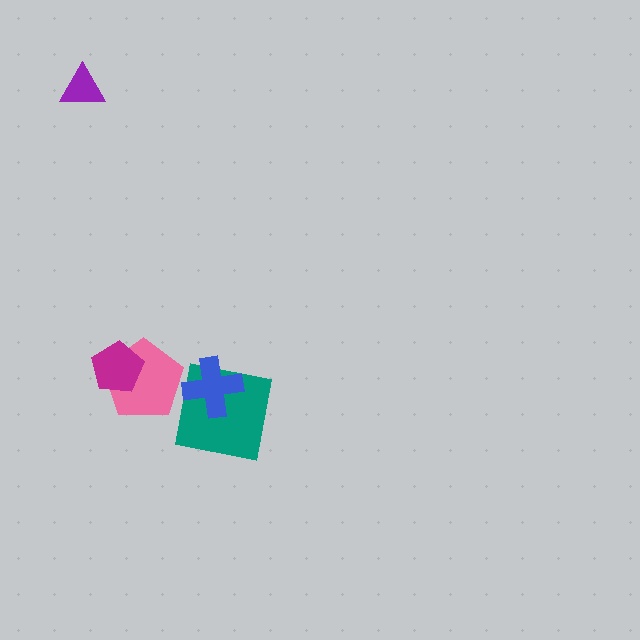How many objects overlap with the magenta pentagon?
1 object overlaps with the magenta pentagon.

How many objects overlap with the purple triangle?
0 objects overlap with the purple triangle.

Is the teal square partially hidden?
Yes, it is partially covered by another shape.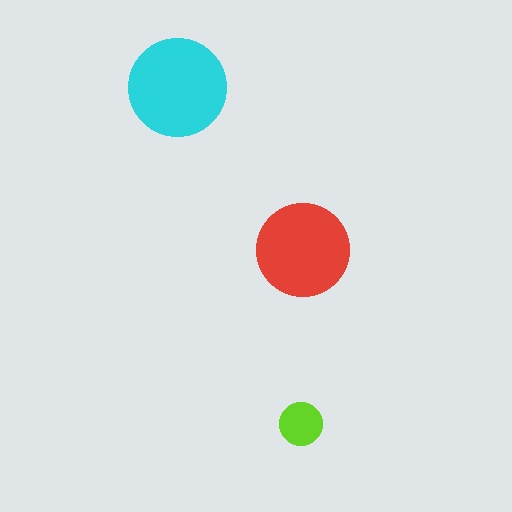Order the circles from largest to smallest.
the cyan one, the red one, the lime one.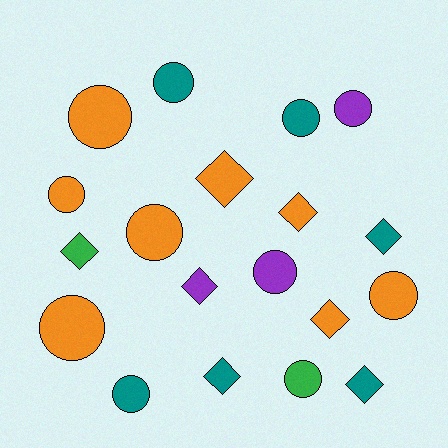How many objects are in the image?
There are 19 objects.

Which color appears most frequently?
Orange, with 8 objects.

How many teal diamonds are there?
There are 3 teal diamonds.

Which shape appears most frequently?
Circle, with 11 objects.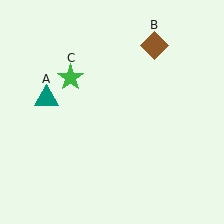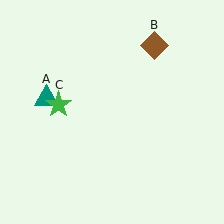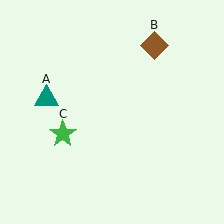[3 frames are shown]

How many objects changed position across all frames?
1 object changed position: green star (object C).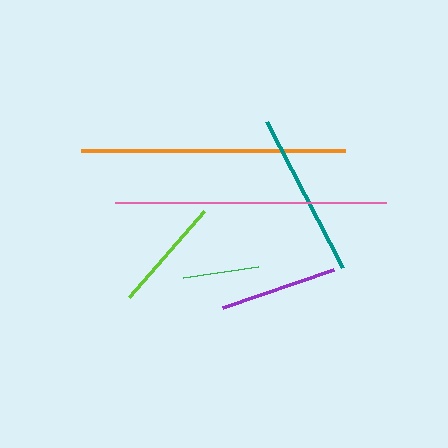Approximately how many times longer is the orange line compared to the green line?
The orange line is approximately 3.5 times the length of the green line.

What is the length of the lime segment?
The lime segment is approximately 114 pixels long.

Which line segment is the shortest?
The green line is the shortest at approximately 76 pixels.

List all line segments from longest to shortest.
From longest to shortest: pink, orange, teal, purple, lime, green.